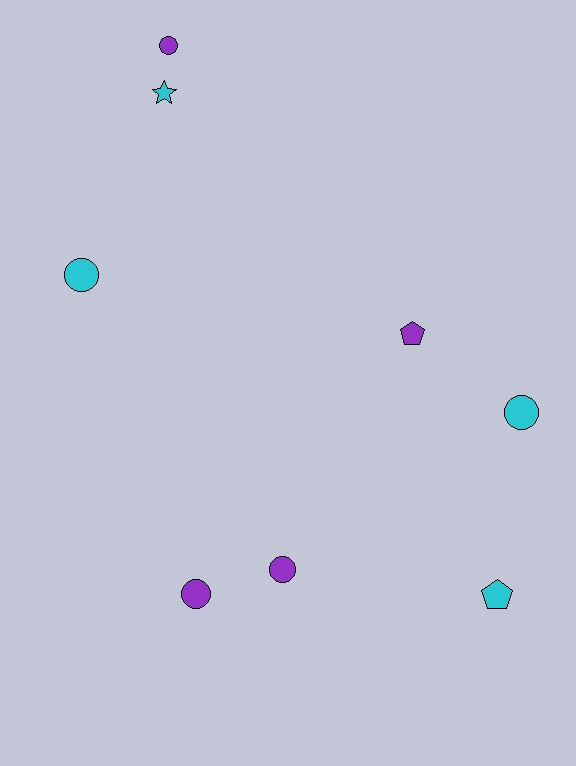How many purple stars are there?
There are no purple stars.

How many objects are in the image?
There are 8 objects.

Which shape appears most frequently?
Circle, with 5 objects.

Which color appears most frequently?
Purple, with 4 objects.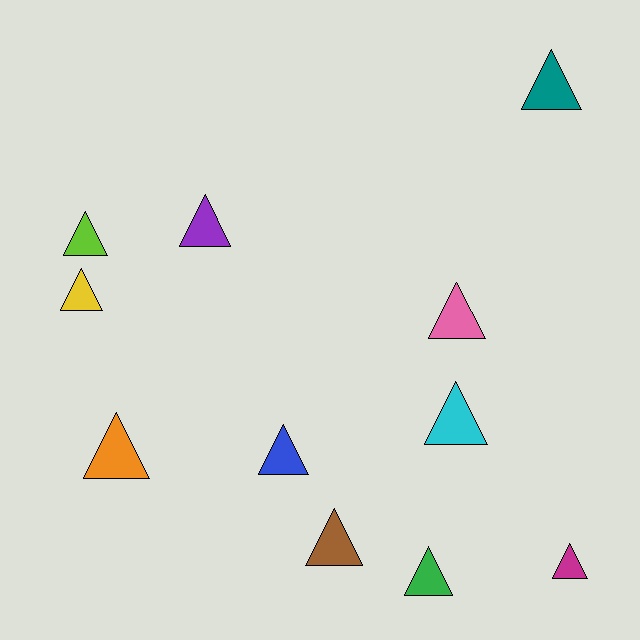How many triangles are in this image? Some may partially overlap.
There are 11 triangles.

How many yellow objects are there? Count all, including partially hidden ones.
There is 1 yellow object.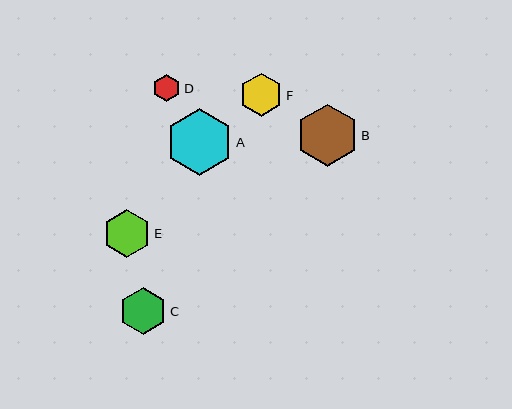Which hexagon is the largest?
Hexagon A is the largest with a size of approximately 66 pixels.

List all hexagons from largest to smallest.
From largest to smallest: A, B, E, C, F, D.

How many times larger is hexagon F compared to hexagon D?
Hexagon F is approximately 1.6 times the size of hexagon D.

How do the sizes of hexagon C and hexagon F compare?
Hexagon C and hexagon F are approximately the same size.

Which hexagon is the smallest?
Hexagon D is the smallest with a size of approximately 28 pixels.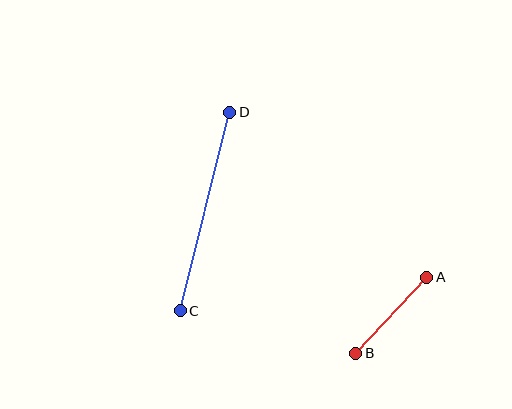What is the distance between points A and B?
The distance is approximately 104 pixels.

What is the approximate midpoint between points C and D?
The midpoint is at approximately (205, 212) pixels.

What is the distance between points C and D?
The distance is approximately 204 pixels.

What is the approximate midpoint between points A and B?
The midpoint is at approximately (391, 315) pixels.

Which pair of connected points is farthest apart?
Points C and D are farthest apart.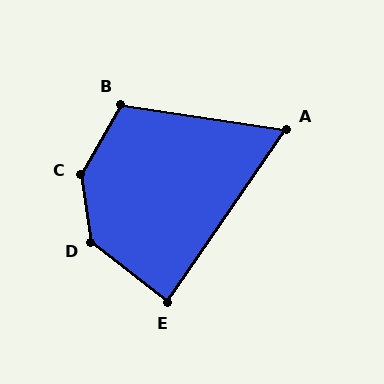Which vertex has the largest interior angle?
C, at approximately 141 degrees.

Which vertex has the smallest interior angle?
A, at approximately 64 degrees.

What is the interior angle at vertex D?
Approximately 137 degrees (obtuse).